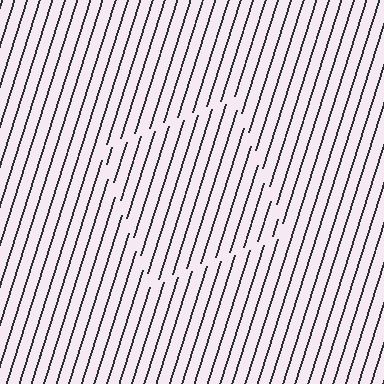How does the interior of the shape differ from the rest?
The interior of the shape contains the same grating, shifted by half a period — the contour is defined by the phase discontinuity where line-ends from the inner and outer gratings abut.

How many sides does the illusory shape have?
4 sides — the line-ends trace a square.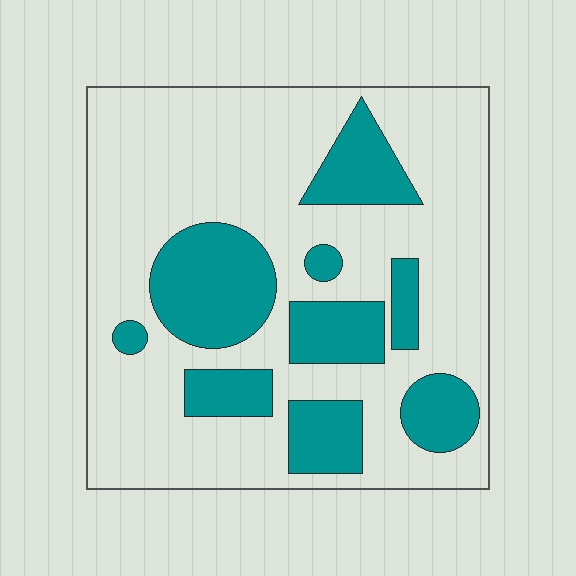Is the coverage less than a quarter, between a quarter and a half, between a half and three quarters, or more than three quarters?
Between a quarter and a half.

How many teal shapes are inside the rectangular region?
9.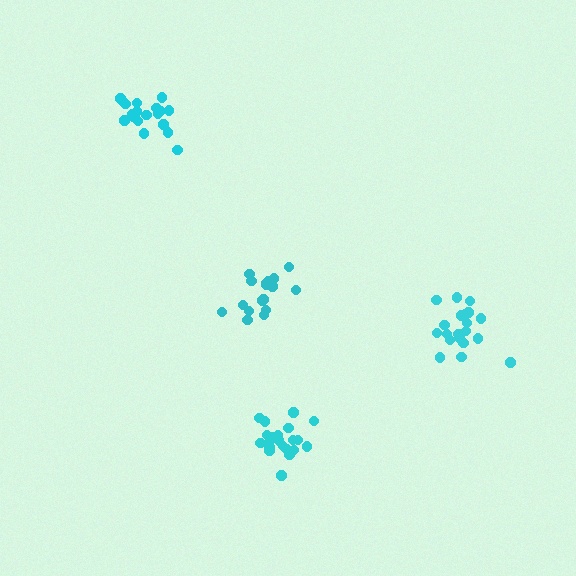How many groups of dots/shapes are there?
There are 4 groups.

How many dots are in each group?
Group 1: 19 dots, Group 2: 20 dots, Group 3: 18 dots, Group 4: 21 dots (78 total).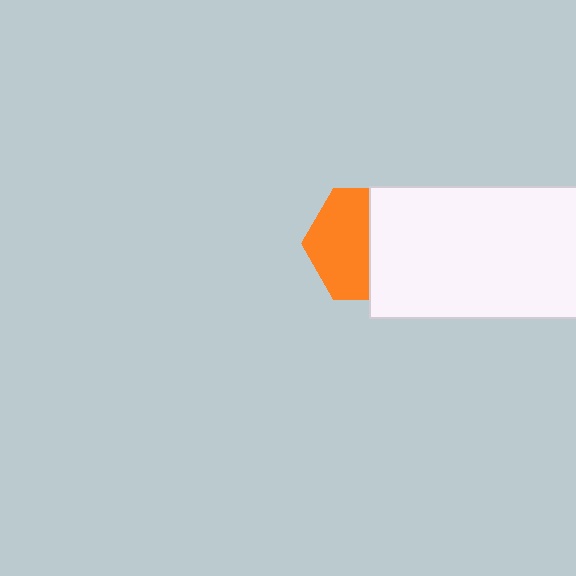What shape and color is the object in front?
The object in front is a white rectangle.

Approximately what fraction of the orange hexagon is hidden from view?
Roughly 46% of the orange hexagon is hidden behind the white rectangle.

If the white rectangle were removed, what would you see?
You would see the complete orange hexagon.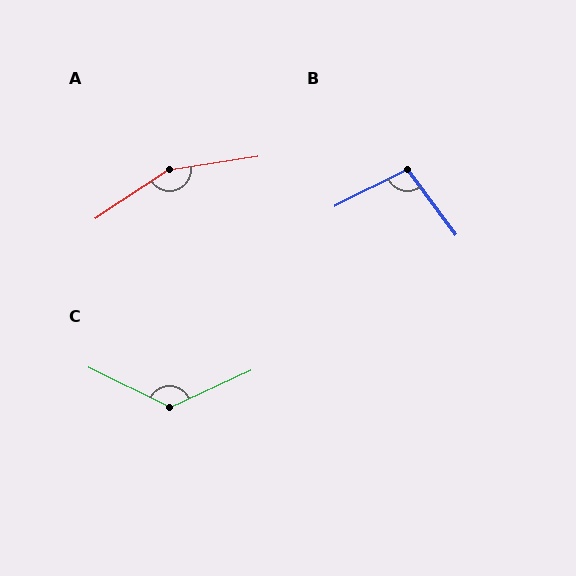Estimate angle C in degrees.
Approximately 129 degrees.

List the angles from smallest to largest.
B (100°), C (129°), A (155°).